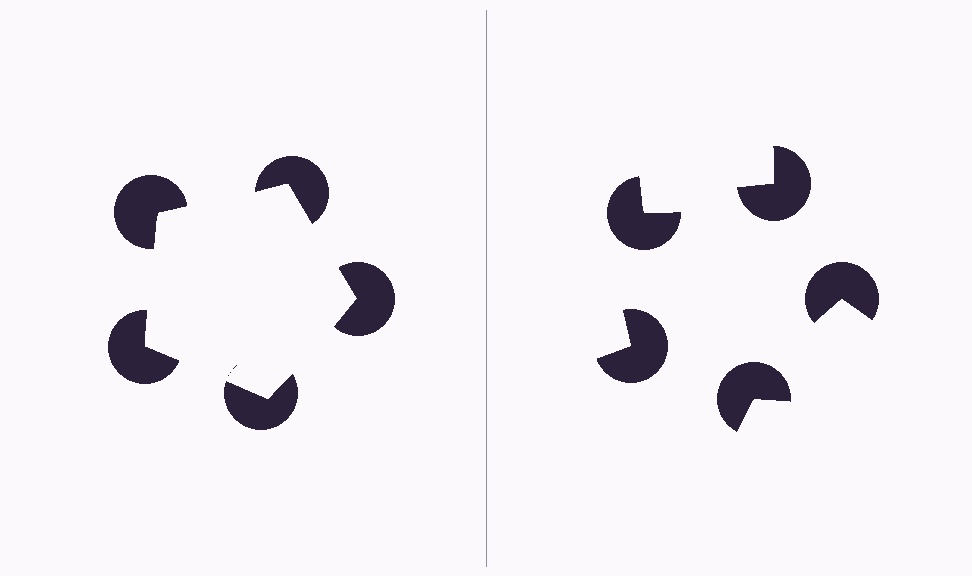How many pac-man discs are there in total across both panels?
10 — 5 on each side.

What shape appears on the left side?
An illusory pentagon.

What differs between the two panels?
The pac-man discs are positioned identically on both sides; only the wedge orientations differ. On the left they align to a pentagon; on the right they are misaligned.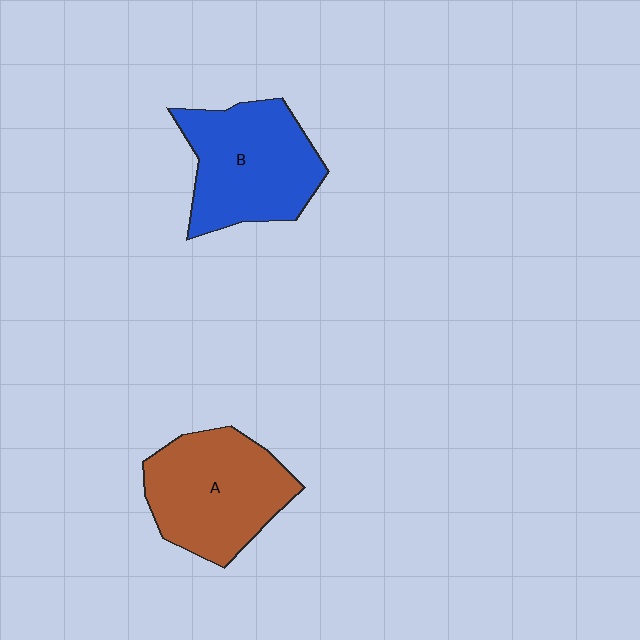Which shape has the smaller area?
Shape A (brown).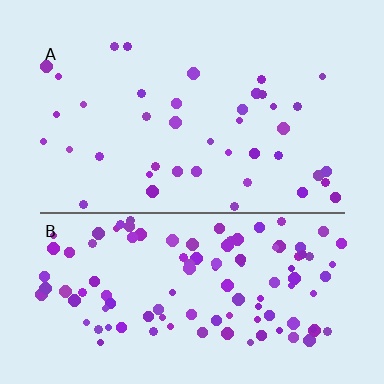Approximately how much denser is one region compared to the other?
Approximately 2.8× — region B over region A.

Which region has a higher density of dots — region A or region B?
B (the bottom).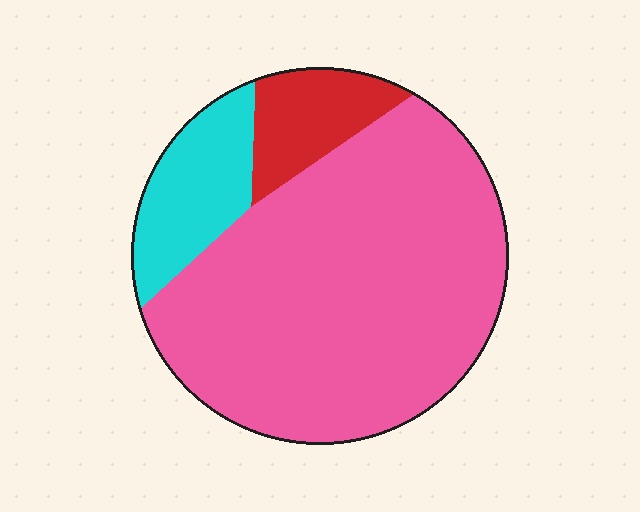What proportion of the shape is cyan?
Cyan takes up about one eighth (1/8) of the shape.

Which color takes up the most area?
Pink, at roughly 75%.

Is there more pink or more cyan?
Pink.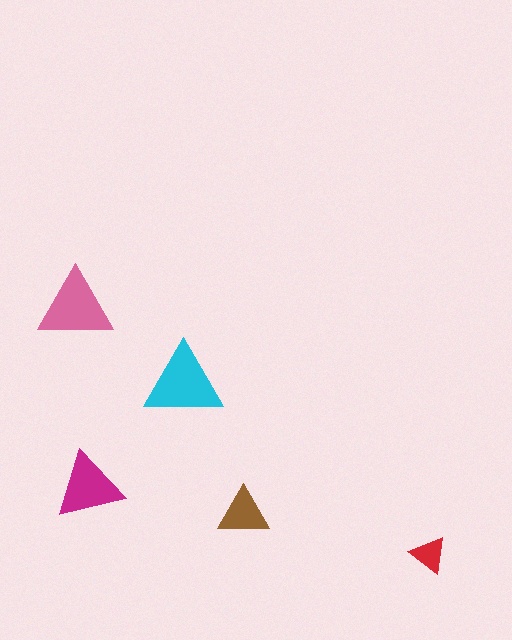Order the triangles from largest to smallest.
the cyan one, the pink one, the magenta one, the brown one, the red one.